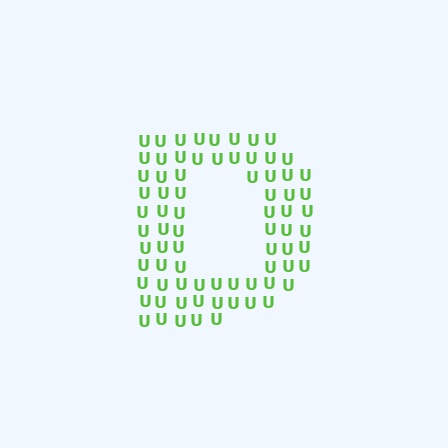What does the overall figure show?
The overall figure shows the letter D.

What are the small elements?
The small elements are letter U's.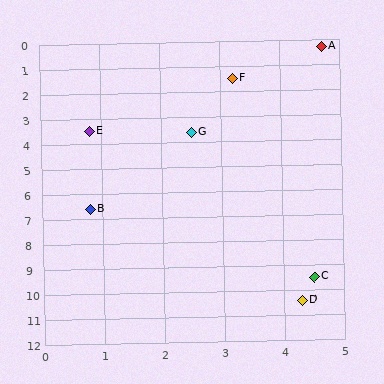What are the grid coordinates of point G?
Point G is at approximately (2.5, 3.6).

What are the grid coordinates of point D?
Point D is at approximately (4.3, 10.4).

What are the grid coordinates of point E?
Point E is at approximately (0.8, 3.5).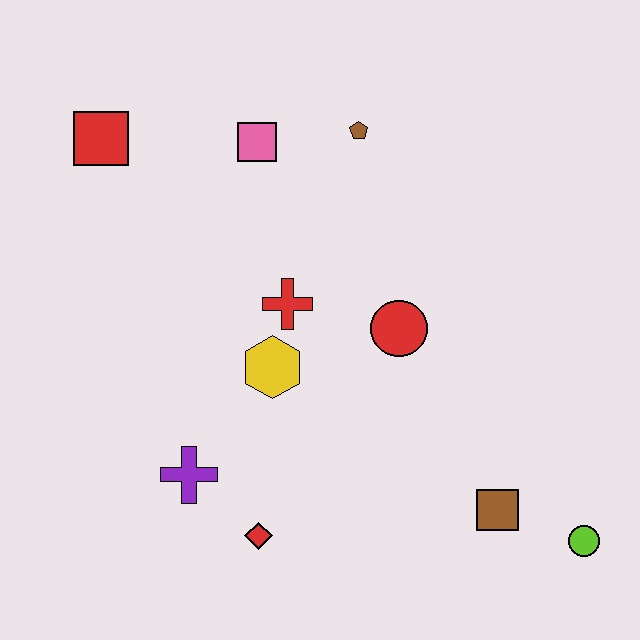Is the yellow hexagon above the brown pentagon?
No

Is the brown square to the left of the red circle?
No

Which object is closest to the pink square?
The brown pentagon is closest to the pink square.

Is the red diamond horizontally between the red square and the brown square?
Yes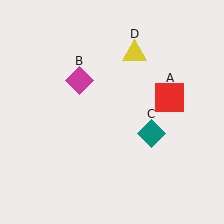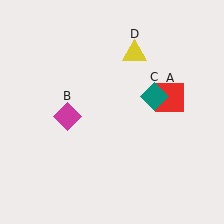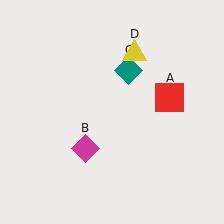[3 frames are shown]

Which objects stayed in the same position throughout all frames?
Red square (object A) and yellow triangle (object D) remained stationary.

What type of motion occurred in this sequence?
The magenta diamond (object B), teal diamond (object C) rotated counterclockwise around the center of the scene.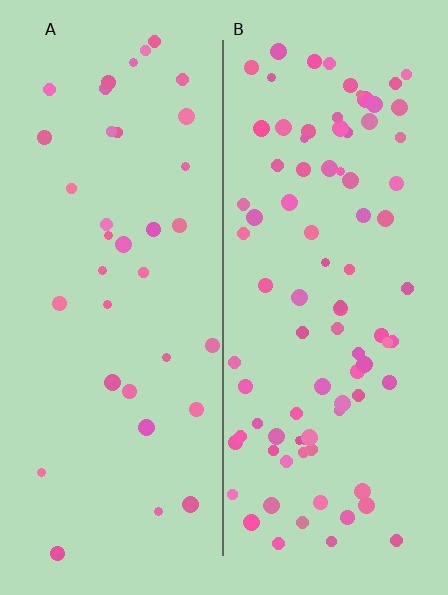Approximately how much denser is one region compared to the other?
Approximately 2.4× — region B over region A.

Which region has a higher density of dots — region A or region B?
B (the right).